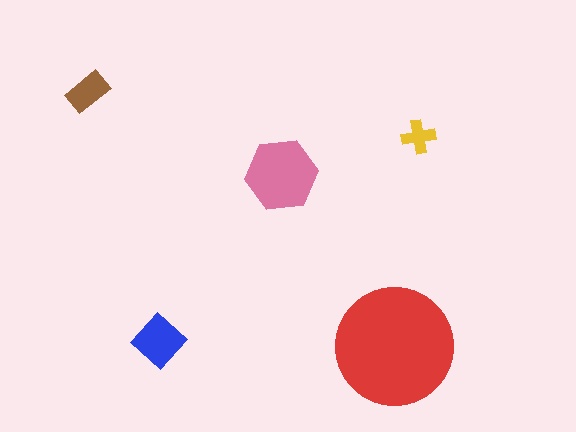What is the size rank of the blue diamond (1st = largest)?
3rd.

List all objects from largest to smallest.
The red circle, the pink hexagon, the blue diamond, the brown rectangle, the yellow cross.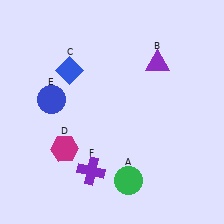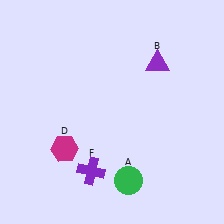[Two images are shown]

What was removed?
The blue diamond (C), the blue circle (E) were removed in Image 2.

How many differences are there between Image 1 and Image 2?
There are 2 differences between the two images.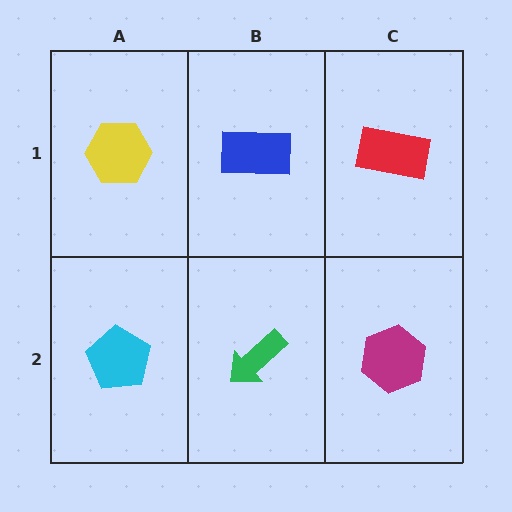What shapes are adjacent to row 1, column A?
A cyan pentagon (row 2, column A), a blue rectangle (row 1, column B).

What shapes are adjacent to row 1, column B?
A green arrow (row 2, column B), a yellow hexagon (row 1, column A), a red rectangle (row 1, column C).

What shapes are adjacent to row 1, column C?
A magenta hexagon (row 2, column C), a blue rectangle (row 1, column B).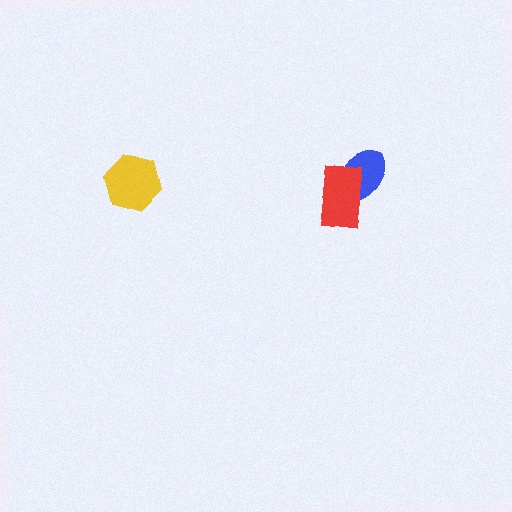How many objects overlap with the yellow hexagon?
0 objects overlap with the yellow hexagon.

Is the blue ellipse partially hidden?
Yes, it is partially covered by another shape.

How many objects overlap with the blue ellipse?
1 object overlaps with the blue ellipse.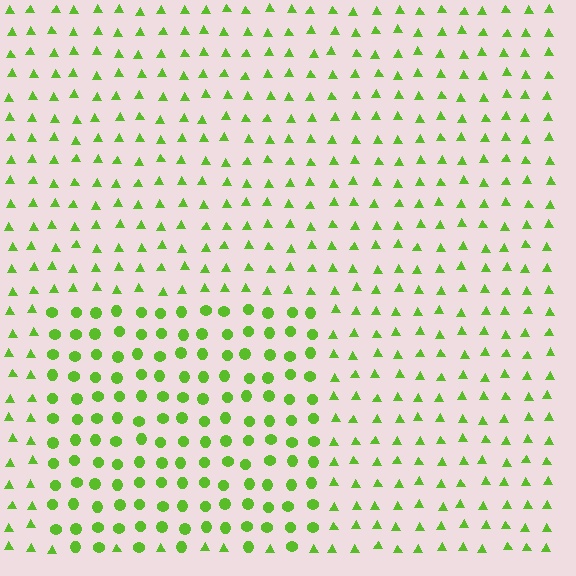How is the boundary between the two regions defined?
The boundary is defined by a change in element shape: circles inside vs. triangles outside. All elements share the same color and spacing.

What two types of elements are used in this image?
The image uses circles inside the rectangle region and triangles outside it.